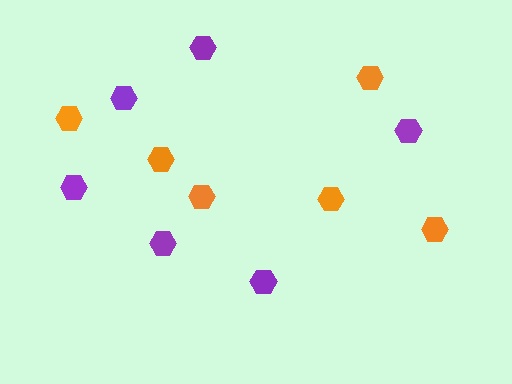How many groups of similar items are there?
There are 2 groups: one group of purple hexagons (6) and one group of orange hexagons (6).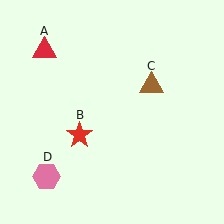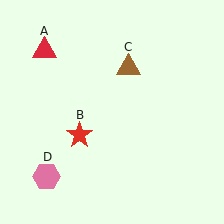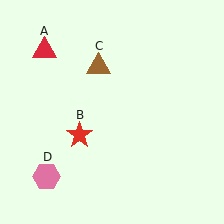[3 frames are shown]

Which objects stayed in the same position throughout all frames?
Red triangle (object A) and red star (object B) and pink hexagon (object D) remained stationary.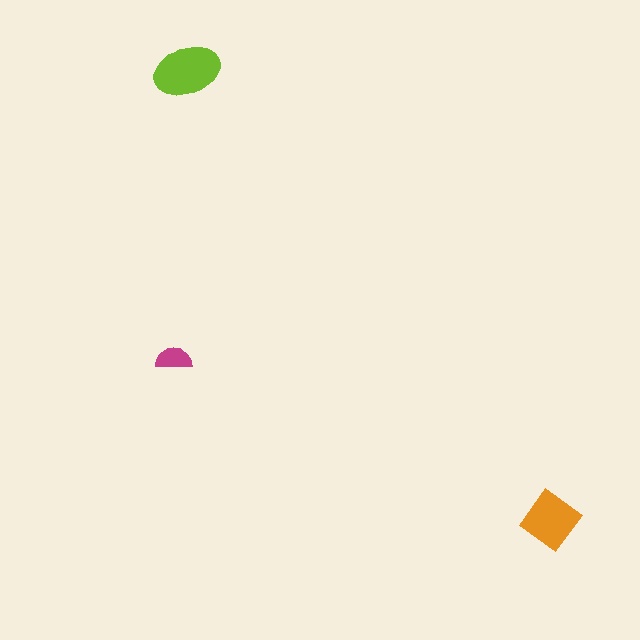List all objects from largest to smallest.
The lime ellipse, the orange diamond, the magenta semicircle.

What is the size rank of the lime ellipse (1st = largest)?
1st.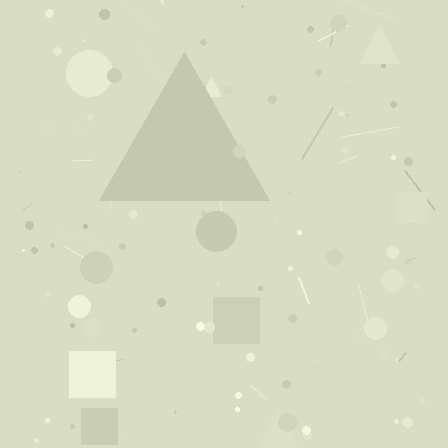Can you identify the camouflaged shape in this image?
The camouflaged shape is a triangle.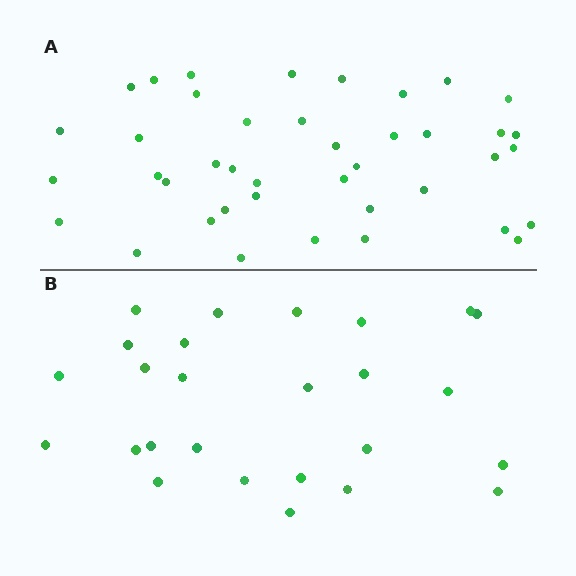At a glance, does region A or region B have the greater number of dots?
Region A (the top region) has more dots.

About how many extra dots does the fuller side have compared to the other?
Region A has approximately 15 more dots than region B.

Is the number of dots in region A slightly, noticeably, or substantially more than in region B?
Region A has substantially more. The ratio is roughly 1.6 to 1.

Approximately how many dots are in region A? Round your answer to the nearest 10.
About 40 dots. (The exact count is 41, which rounds to 40.)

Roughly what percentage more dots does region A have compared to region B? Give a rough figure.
About 60% more.